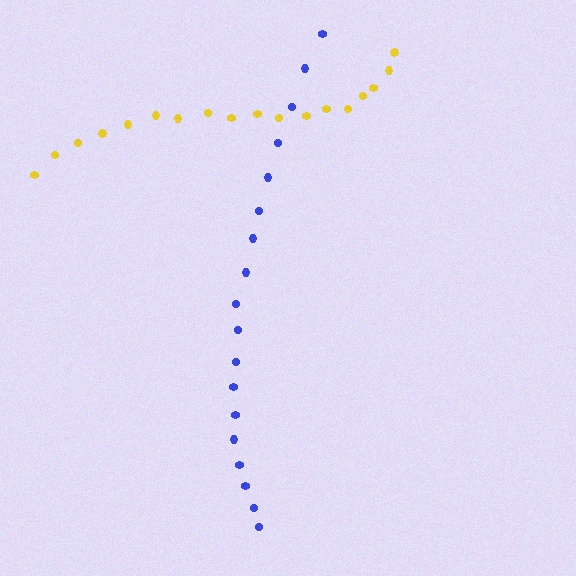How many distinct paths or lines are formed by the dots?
There are 2 distinct paths.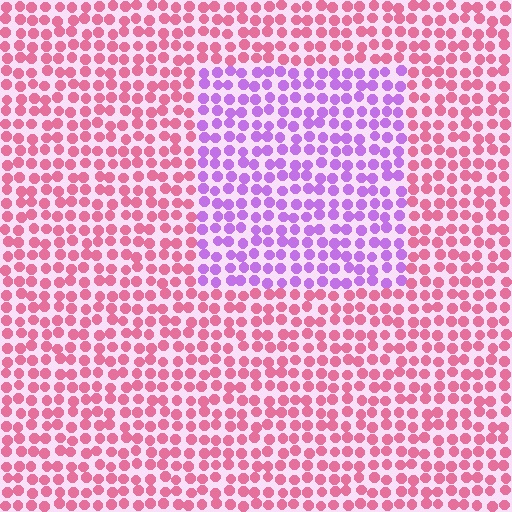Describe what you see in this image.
The image is filled with small pink elements in a uniform arrangement. A rectangle-shaped region is visible where the elements are tinted to a slightly different hue, forming a subtle color boundary.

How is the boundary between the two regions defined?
The boundary is defined purely by a slight shift in hue (about 56 degrees). Spacing, size, and orientation are identical on both sides.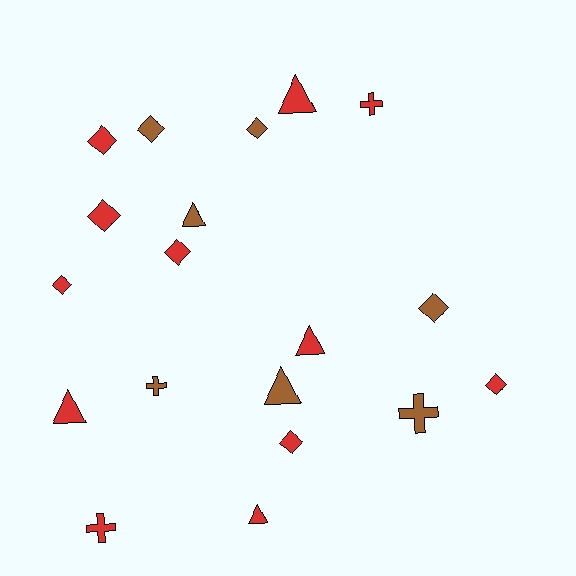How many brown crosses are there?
There are 2 brown crosses.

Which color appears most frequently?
Red, with 12 objects.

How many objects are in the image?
There are 19 objects.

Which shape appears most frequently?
Diamond, with 9 objects.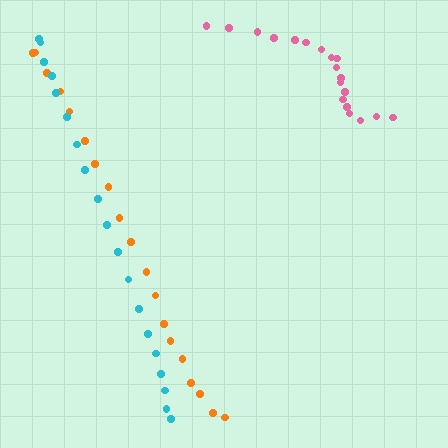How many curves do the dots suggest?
There are 3 distinct paths.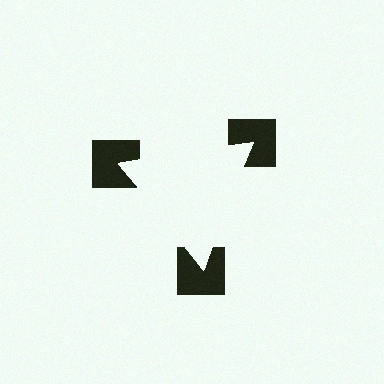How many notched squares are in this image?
There are 3 — one at each vertex of the illusory triangle.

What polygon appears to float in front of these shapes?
An illusory triangle — its edges are inferred from the aligned wedge cuts in the notched squares, not physically drawn.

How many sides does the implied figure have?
3 sides.